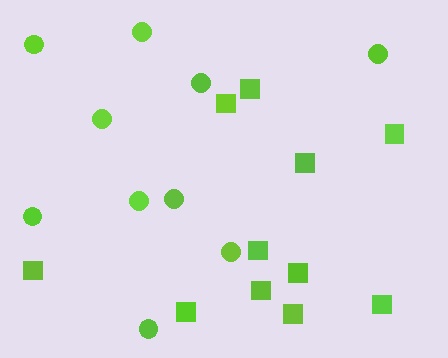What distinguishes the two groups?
There are 2 groups: one group of circles (10) and one group of squares (11).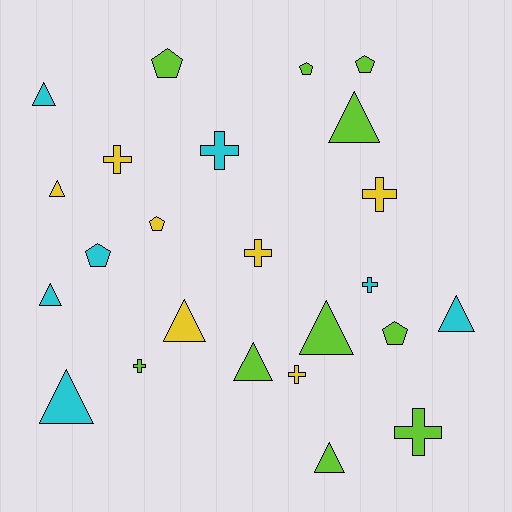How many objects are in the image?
There are 24 objects.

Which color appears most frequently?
Lime, with 10 objects.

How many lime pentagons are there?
There are 4 lime pentagons.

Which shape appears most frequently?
Triangle, with 10 objects.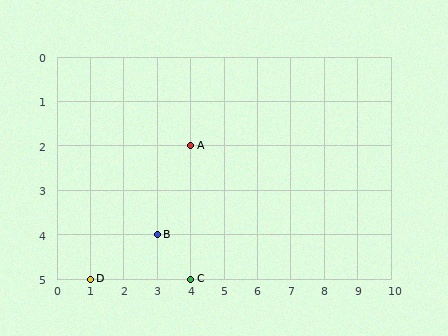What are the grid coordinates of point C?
Point C is at grid coordinates (4, 5).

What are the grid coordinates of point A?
Point A is at grid coordinates (4, 2).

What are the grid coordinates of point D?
Point D is at grid coordinates (1, 5).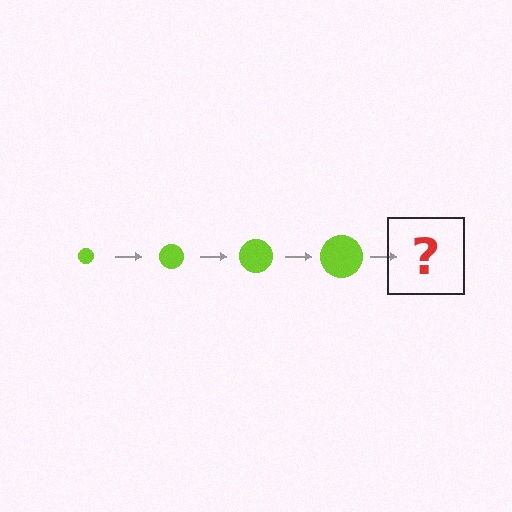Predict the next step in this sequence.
The next step is a lime circle, larger than the previous one.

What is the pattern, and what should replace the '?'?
The pattern is that the circle gets progressively larger each step. The '?' should be a lime circle, larger than the previous one.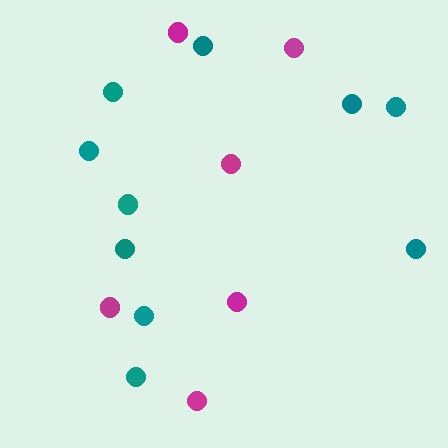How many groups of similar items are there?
There are 2 groups: one group of teal circles (10) and one group of magenta circles (6).